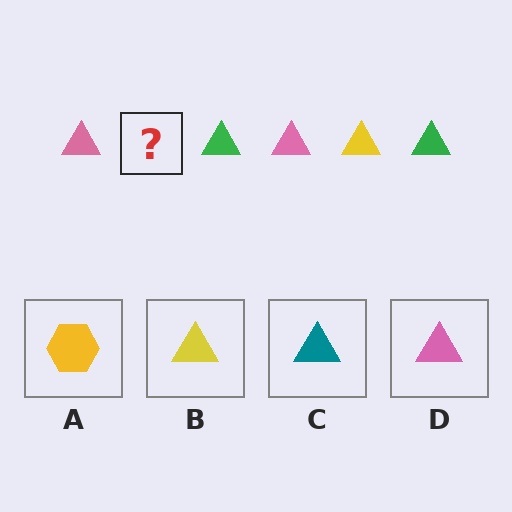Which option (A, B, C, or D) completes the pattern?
B.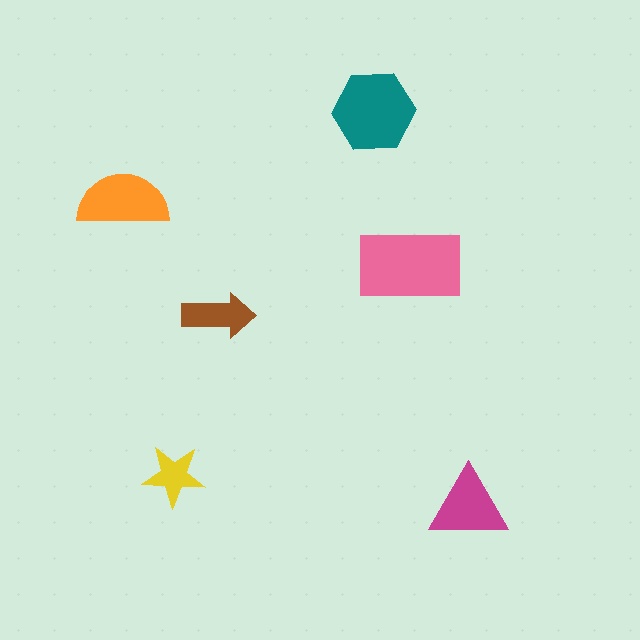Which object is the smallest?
The yellow star.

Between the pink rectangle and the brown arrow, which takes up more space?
The pink rectangle.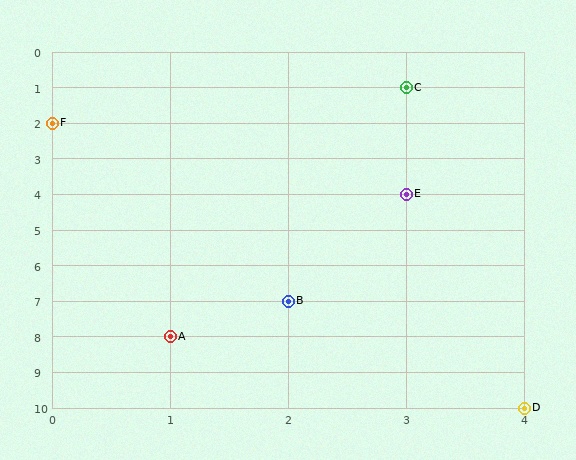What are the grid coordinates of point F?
Point F is at grid coordinates (0, 2).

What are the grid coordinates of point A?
Point A is at grid coordinates (1, 8).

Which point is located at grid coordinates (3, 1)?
Point C is at (3, 1).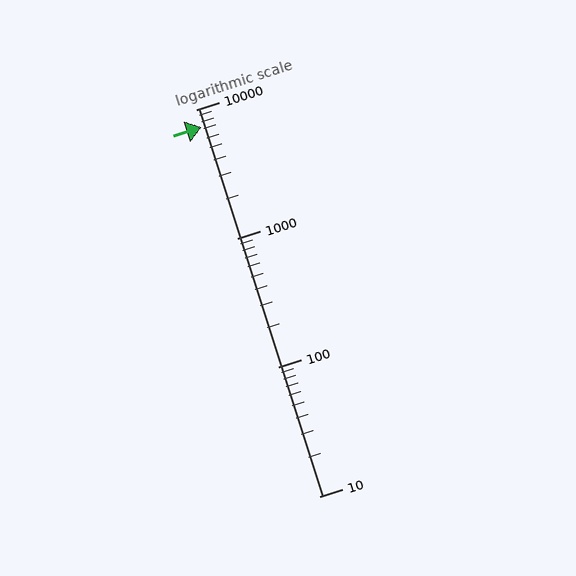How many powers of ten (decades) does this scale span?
The scale spans 3 decades, from 10 to 10000.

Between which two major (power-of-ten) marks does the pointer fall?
The pointer is between 1000 and 10000.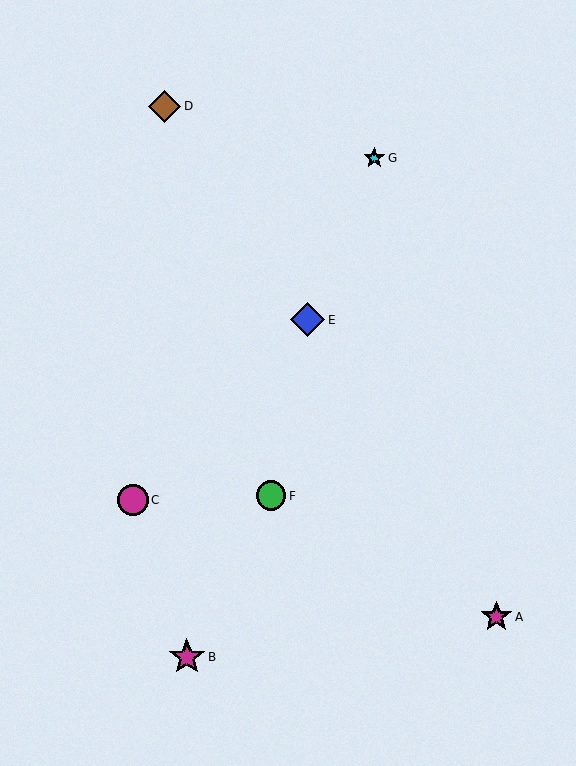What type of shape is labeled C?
Shape C is a magenta circle.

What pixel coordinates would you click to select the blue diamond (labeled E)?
Click at (308, 320) to select the blue diamond E.